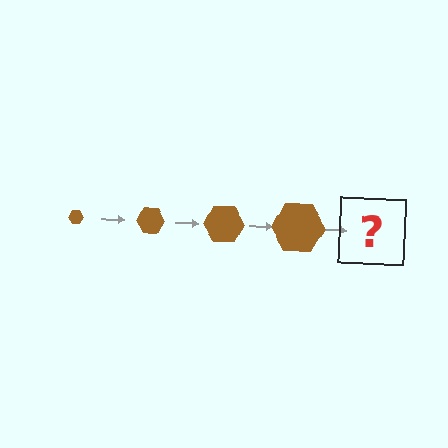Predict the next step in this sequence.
The next step is a brown hexagon, larger than the previous one.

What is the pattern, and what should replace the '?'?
The pattern is that the hexagon gets progressively larger each step. The '?' should be a brown hexagon, larger than the previous one.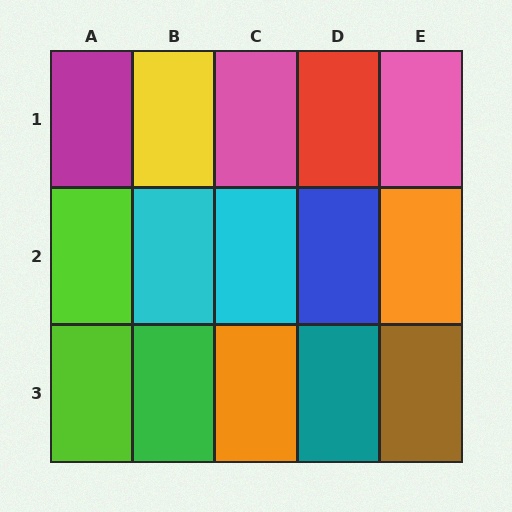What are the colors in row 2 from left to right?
Lime, cyan, cyan, blue, orange.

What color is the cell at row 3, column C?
Orange.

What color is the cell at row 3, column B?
Green.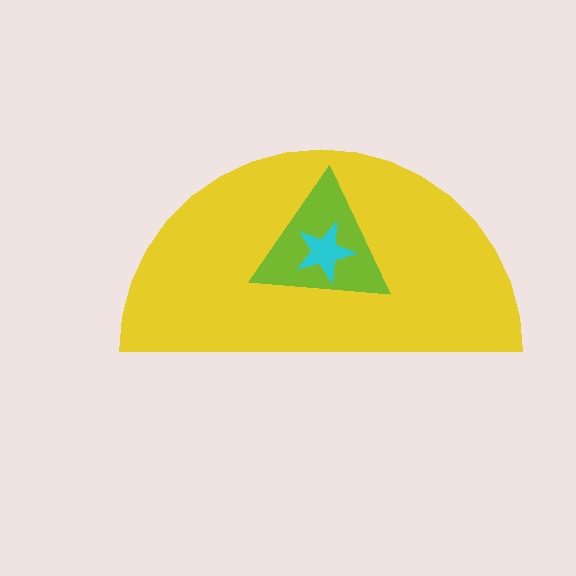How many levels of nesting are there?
3.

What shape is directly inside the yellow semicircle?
The lime triangle.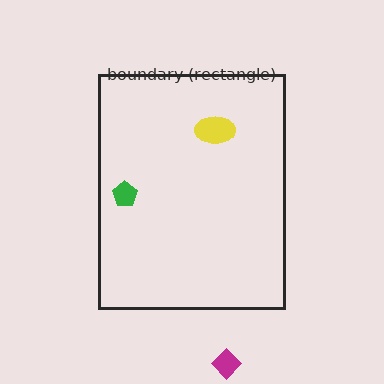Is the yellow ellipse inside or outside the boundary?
Inside.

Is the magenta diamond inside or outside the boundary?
Outside.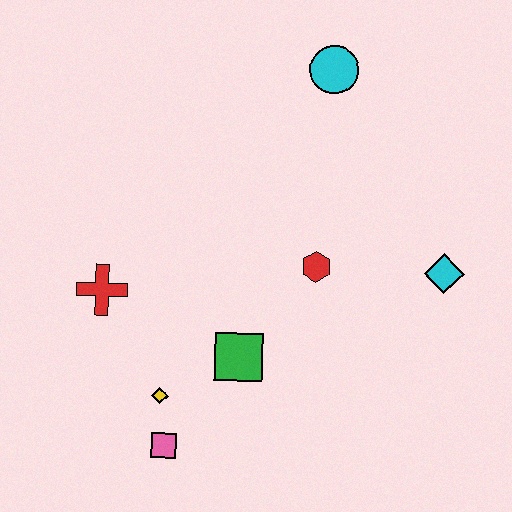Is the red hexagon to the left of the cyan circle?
Yes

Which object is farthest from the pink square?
The cyan circle is farthest from the pink square.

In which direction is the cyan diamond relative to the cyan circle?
The cyan diamond is below the cyan circle.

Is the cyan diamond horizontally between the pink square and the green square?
No